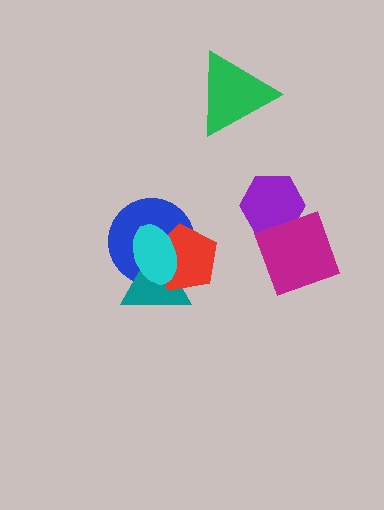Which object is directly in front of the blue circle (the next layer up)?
The teal triangle is directly in front of the blue circle.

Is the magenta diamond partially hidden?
No, no other shape covers it.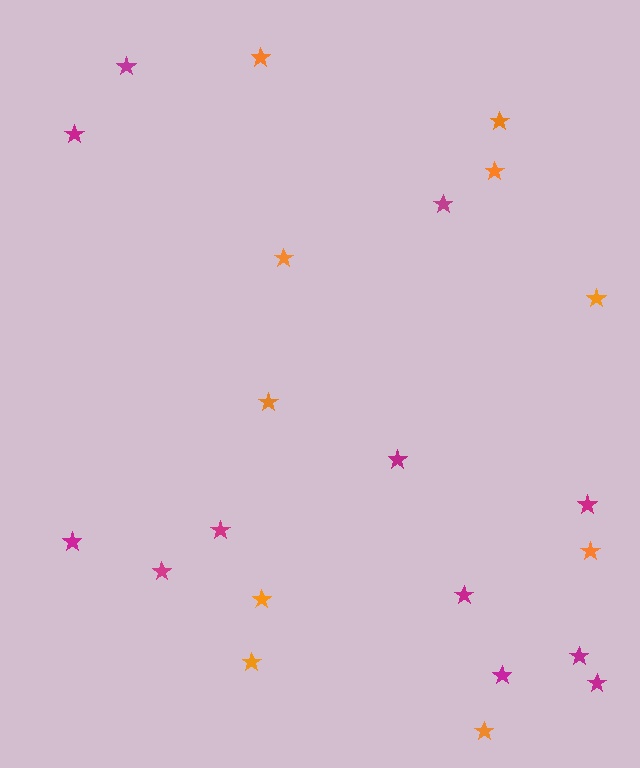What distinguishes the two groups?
There are 2 groups: one group of orange stars (10) and one group of magenta stars (12).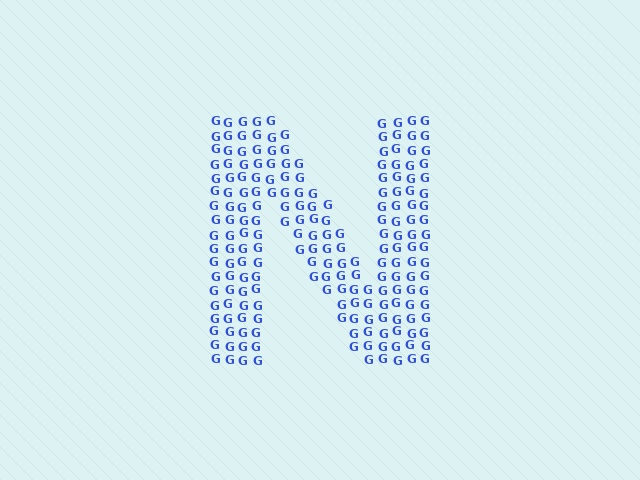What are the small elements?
The small elements are letter G's.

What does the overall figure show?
The overall figure shows the letter N.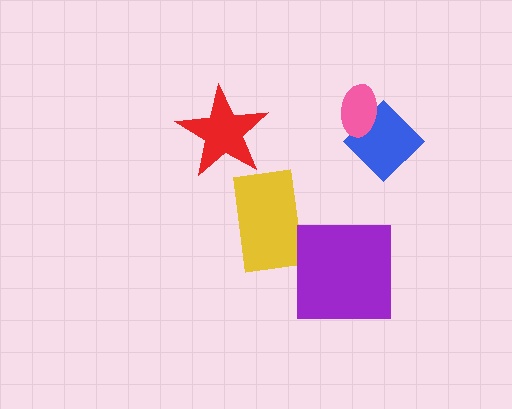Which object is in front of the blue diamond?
The pink ellipse is in front of the blue diamond.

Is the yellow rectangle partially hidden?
No, no other shape covers it.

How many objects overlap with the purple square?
0 objects overlap with the purple square.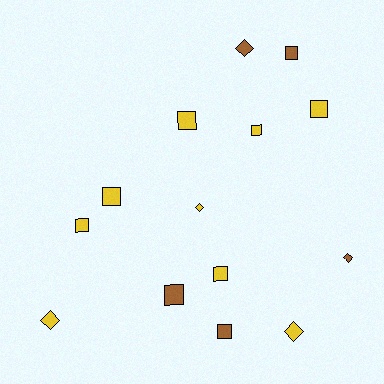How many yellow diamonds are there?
There are 3 yellow diamonds.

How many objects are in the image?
There are 14 objects.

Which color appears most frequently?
Yellow, with 9 objects.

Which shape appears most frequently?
Square, with 9 objects.